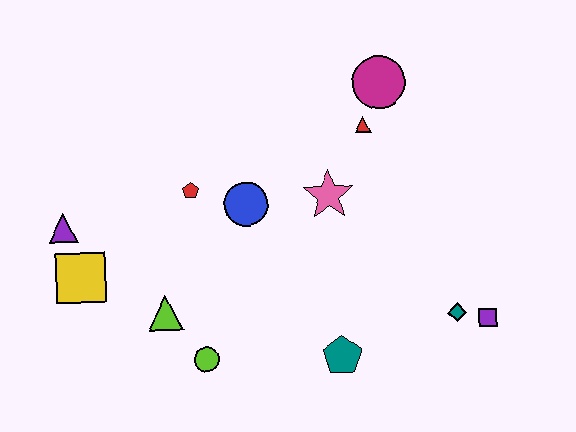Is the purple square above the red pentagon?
No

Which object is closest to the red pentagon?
The blue circle is closest to the red pentagon.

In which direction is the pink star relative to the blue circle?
The pink star is to the right of the blue circle.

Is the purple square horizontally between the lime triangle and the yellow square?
No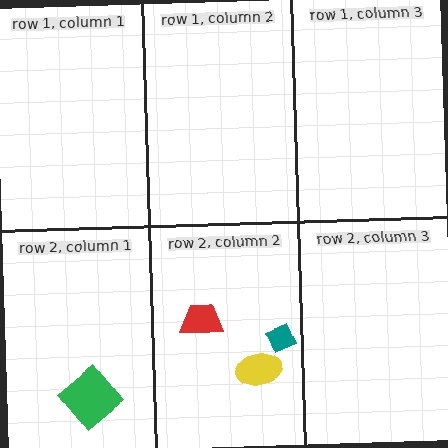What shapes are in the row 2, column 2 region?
The red trapezoid, the yellow ellipse, the teal diamond.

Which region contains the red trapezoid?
The row 2, column 2 region.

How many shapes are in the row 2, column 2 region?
3.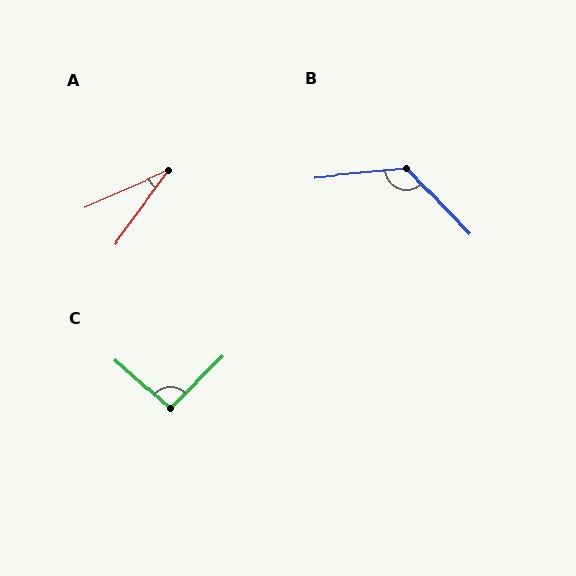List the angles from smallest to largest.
A (29°), C (94°), B (128°).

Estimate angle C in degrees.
Approximately 94 degrees.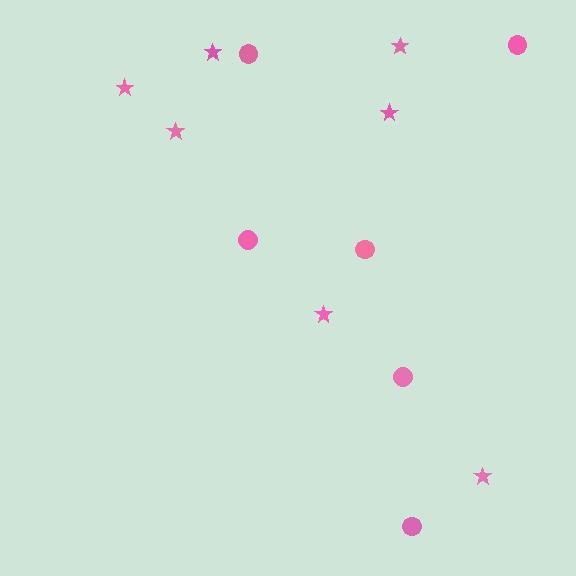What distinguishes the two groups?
There are 2 groups: one group of stars (7) and one group of circles (6).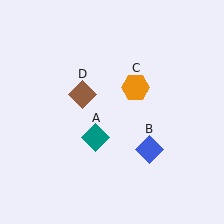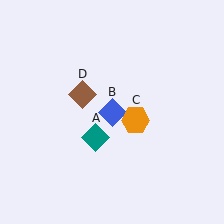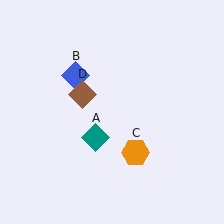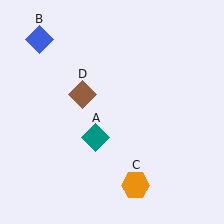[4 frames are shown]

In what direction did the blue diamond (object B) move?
The blue diamond (object B) moved up and to the left.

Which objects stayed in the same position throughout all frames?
Teal diamond (object A) and brown diamond (object D) remained stationary.